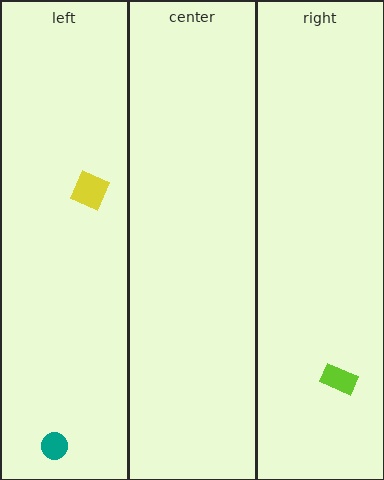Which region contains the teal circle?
The left region.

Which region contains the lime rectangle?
The right region.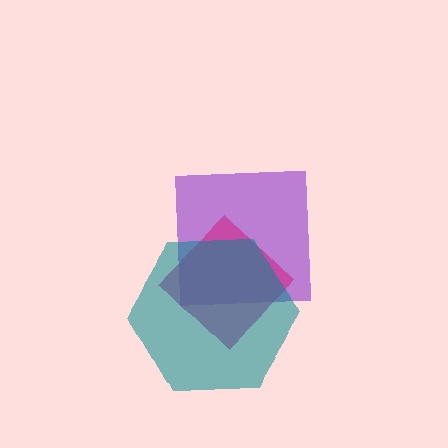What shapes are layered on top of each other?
The layered shapes are: a purple square, a magenta diamond, a teal hexagon.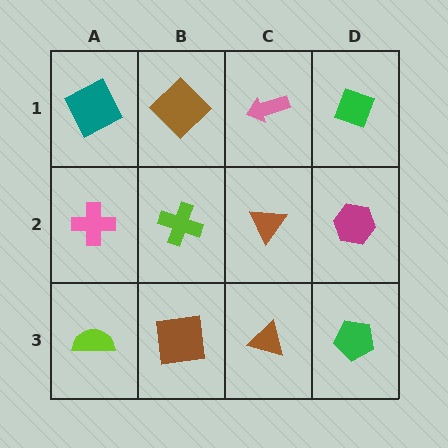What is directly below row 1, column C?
A brown triangle.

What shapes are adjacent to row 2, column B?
A brown diamond (row 1, column B), a brown square (row 3, column B), a pink cross (row 2, column A), a brown triangle (row 2, column C).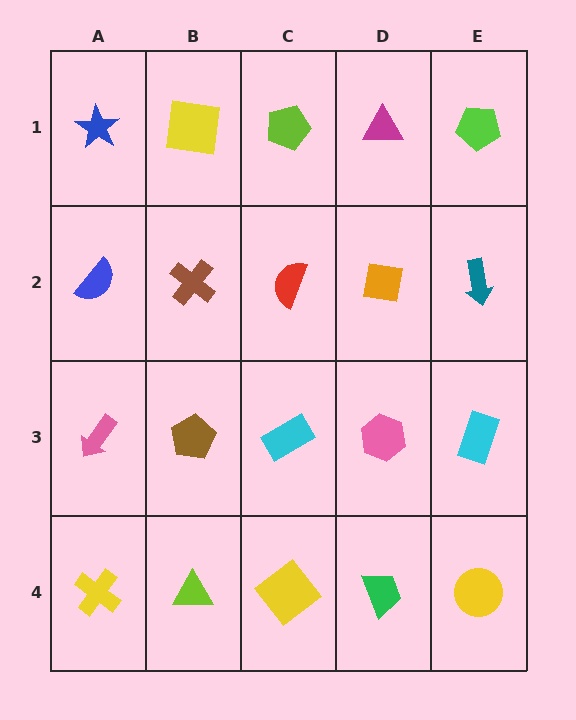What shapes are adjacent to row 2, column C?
A lime pentagon (row 1, column C), a cyan rectangle (row 3, column C), a brown cross (row 2, column B), an orange square (row 2, column D).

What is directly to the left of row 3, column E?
A pink hexagon.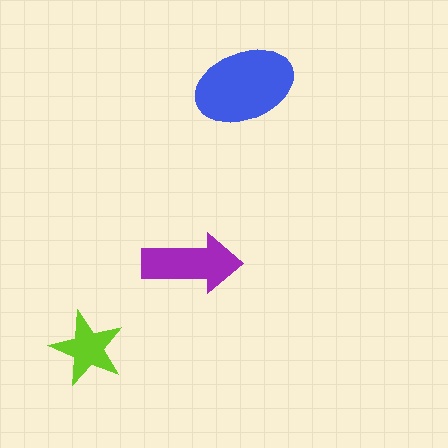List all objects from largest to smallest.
The blue ellipse, the purple arrow, the lime star.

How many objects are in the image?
There are 3 objects in the image.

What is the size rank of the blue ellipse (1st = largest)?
1st.